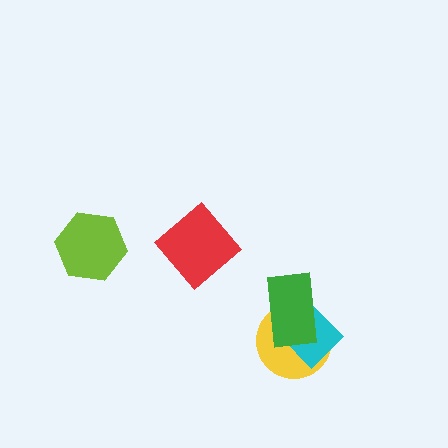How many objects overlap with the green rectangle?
2 objects overlap with the green rectangle.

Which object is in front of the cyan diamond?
The green rectangle is in front of the cyan diamond.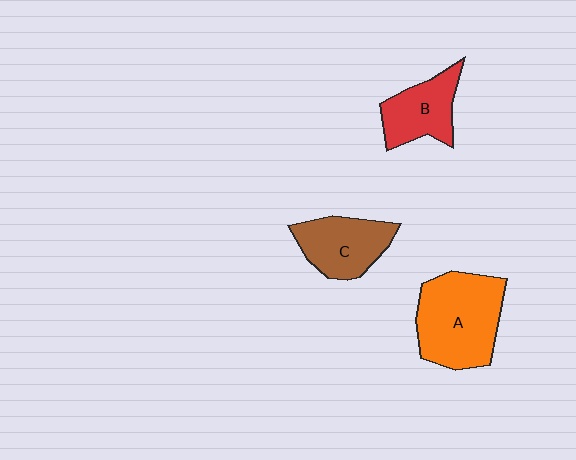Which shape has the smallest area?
Shape B (red).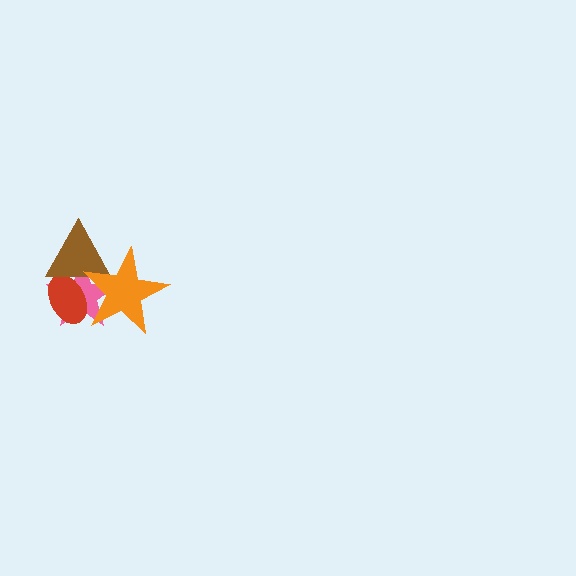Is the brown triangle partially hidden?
Yes, it is partially covered by another shape.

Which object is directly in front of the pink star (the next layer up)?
The red ellipse is directly in front of the pink star.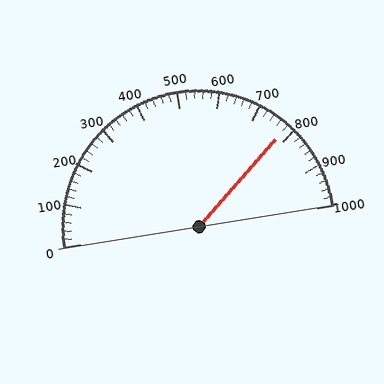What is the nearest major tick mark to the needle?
The nearest major tick mark is 800.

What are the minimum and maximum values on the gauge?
The gauge ranges from 0 to 1000.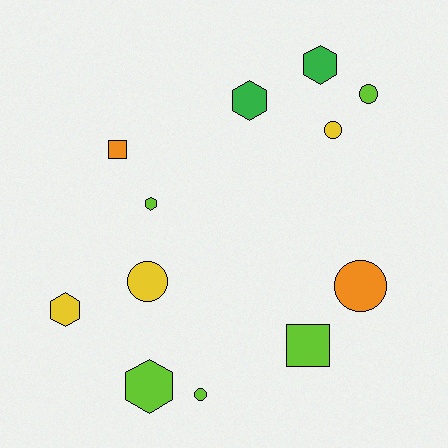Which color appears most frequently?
Lime, with 5 objects.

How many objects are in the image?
There are 12 objects.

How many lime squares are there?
There is 1 lime square.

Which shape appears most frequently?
Hexagon, with 5 objects.